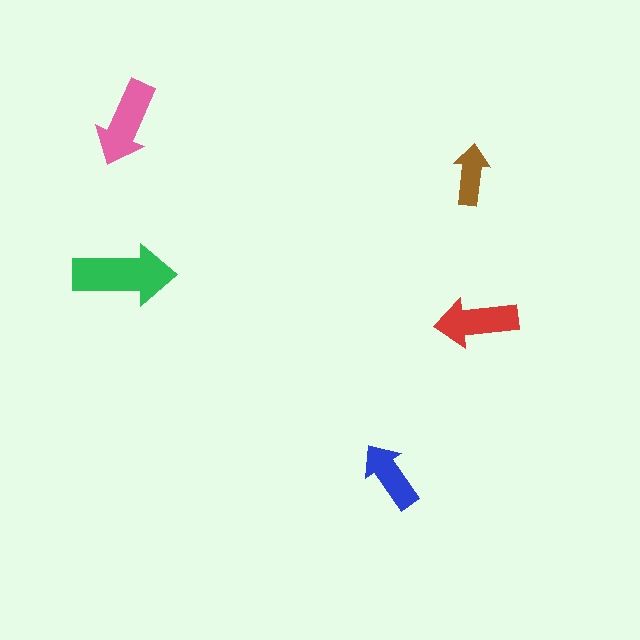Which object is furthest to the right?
The red arrow is rightmost.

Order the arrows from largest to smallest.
the green one, the pink one, the red one, the blue one, the brown one.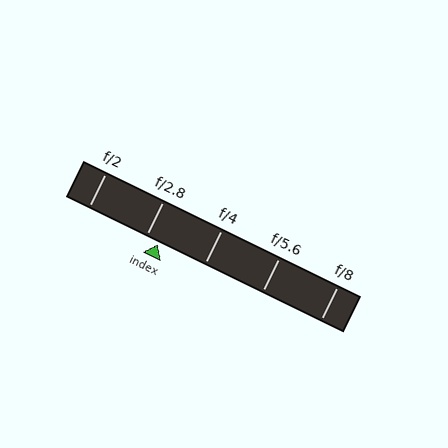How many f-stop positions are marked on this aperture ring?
There are 5 f-stop positions marked.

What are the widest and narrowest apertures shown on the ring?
The widest aperture shown is f/2 and the narrowest is f/8.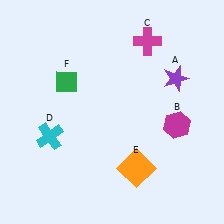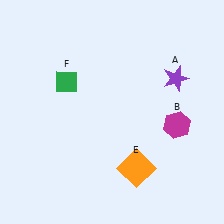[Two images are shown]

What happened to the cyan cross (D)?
The cyan cross (D) was removed in Image 2. It was in the bottom-left area of Image 1.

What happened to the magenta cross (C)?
The magenta cross (C) was removed in Image 2. It was in the top-right area of Image 1.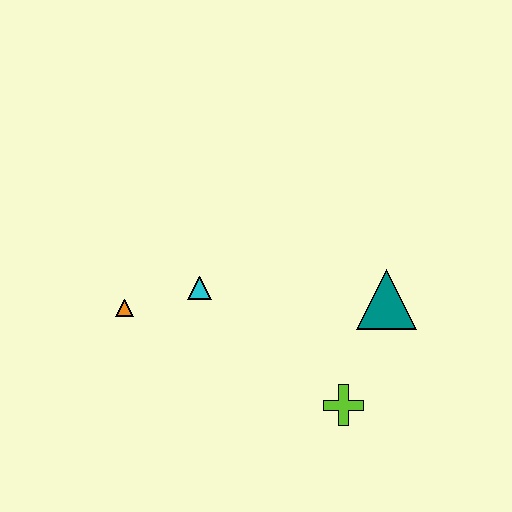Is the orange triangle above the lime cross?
Yes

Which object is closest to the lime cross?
The teal triangle is closest to the lime cross.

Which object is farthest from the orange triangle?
The teal triangle is farthest from the orange triangle.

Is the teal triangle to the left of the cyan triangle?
No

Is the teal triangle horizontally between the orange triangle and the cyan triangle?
No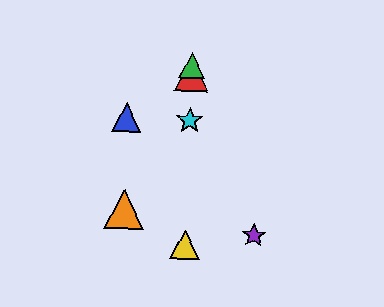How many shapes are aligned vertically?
4 shapes (the red triangle, the green triangle, the yellow triangle, the cyan star) are aligned vertically.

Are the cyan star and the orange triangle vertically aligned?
No, the cyan star is at x≈190 and the orange triangle is at x≈124.